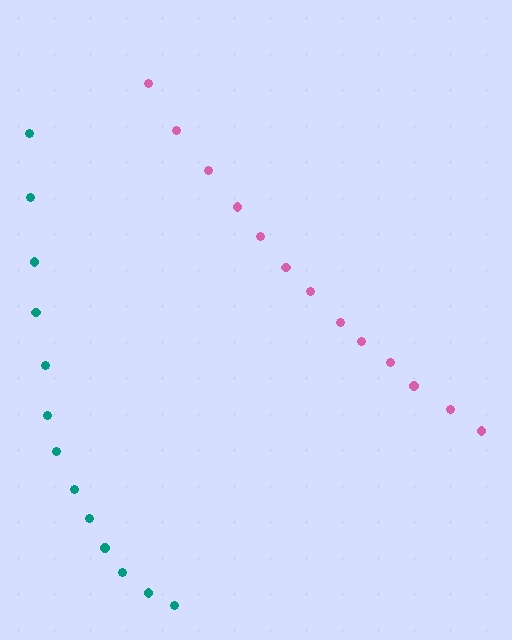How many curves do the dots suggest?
There are 2 distinct paths.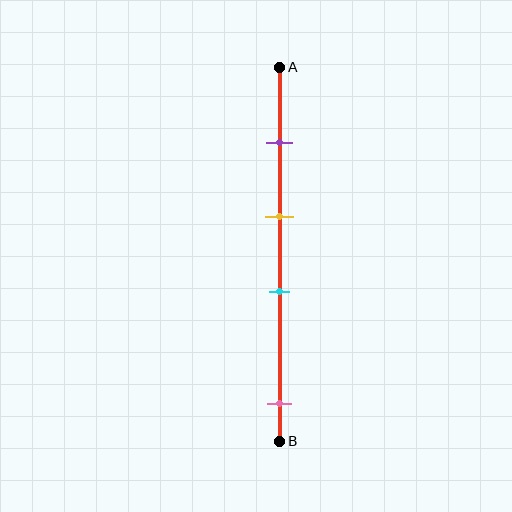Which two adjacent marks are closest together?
The yellow and cyan marks are the closest adjacent pair.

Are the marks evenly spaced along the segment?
No, the marks are not evenly spaced.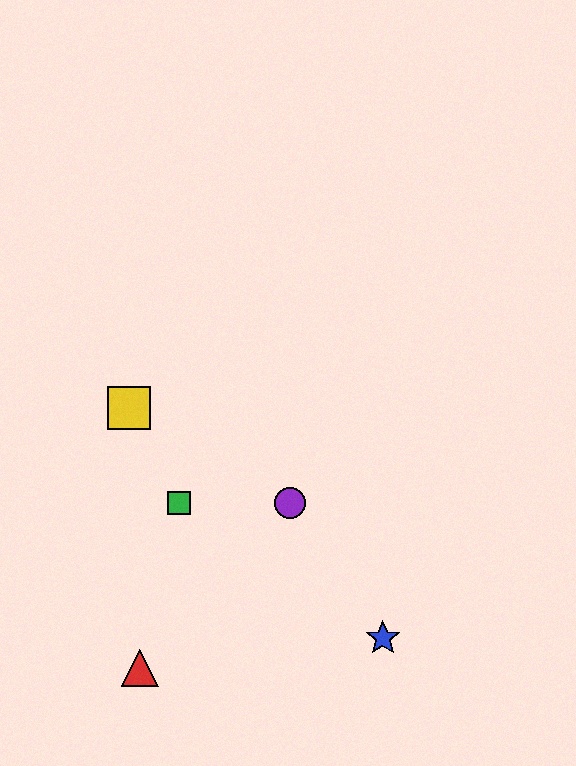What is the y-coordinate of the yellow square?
The yellow square is at y≈408.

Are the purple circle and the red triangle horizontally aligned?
No, the purple circle is at y≈503 and the red triangle is at y≈668.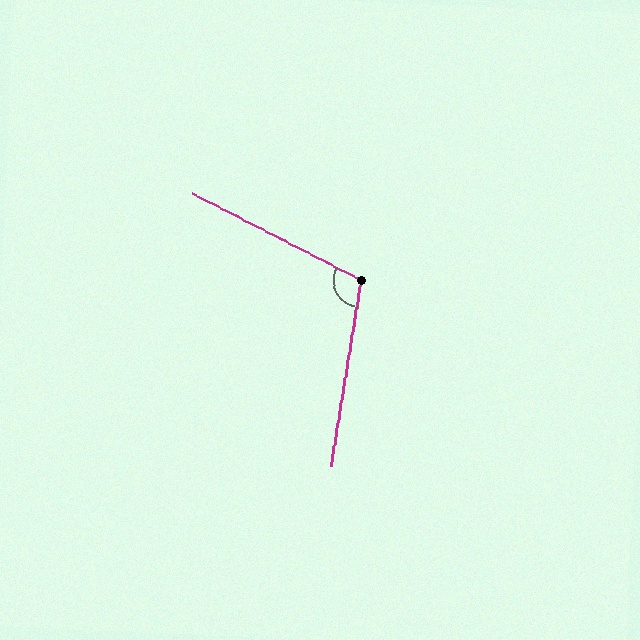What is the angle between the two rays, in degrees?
Approximately 108 degrees.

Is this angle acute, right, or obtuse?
It is obtuse.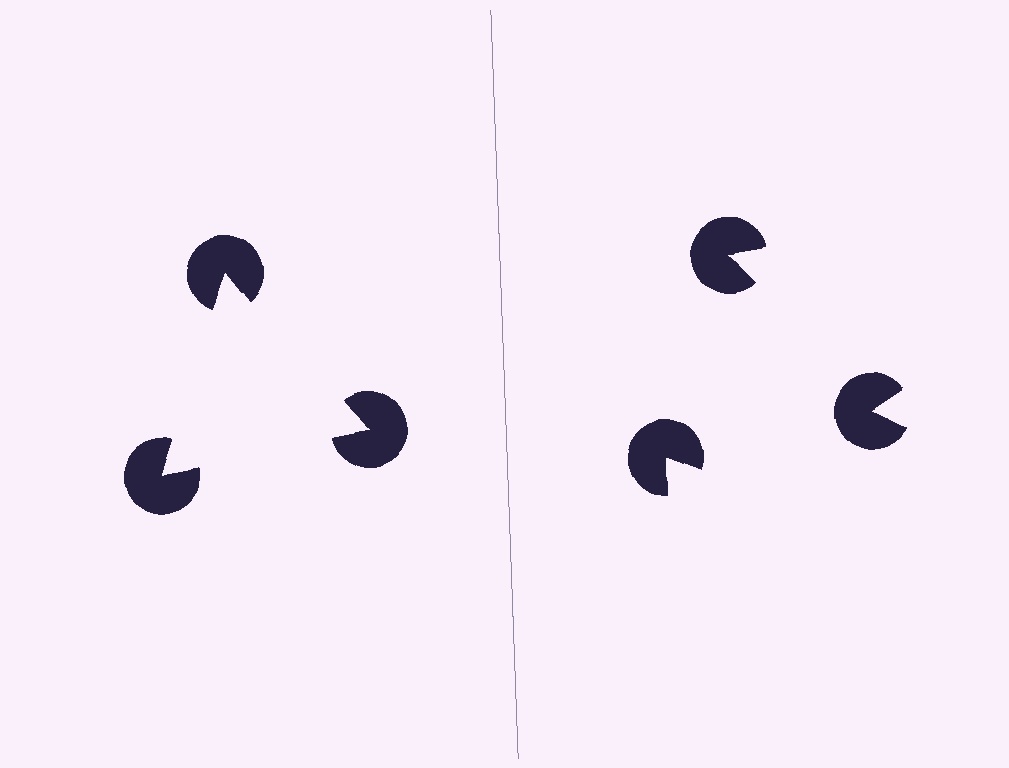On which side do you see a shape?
An illusory triangle appears on the left side. On the right side the wedge cuts are rotated, so no coherent shape forms.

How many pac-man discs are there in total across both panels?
6 — 3 on each side.